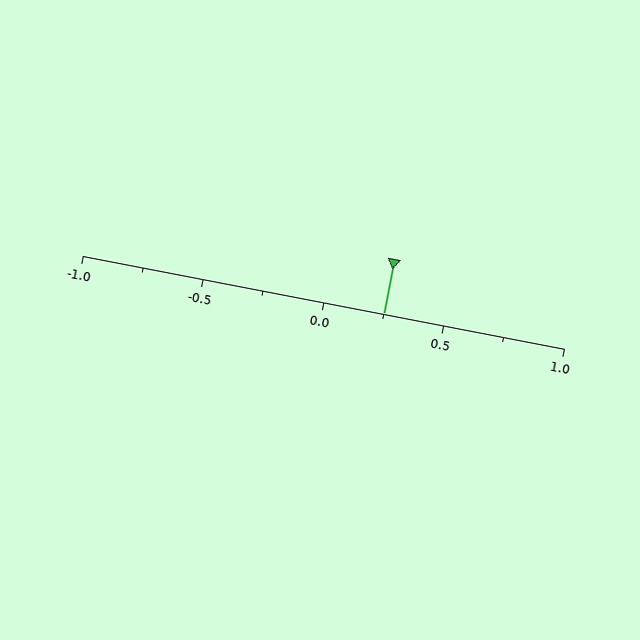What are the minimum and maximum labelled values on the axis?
The axis runs from -1.0 to 1.0.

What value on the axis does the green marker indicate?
The marker indicates approximately 0.25.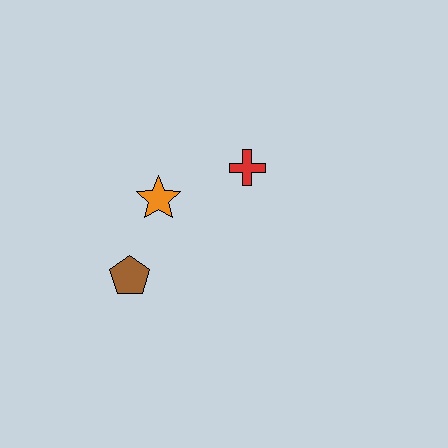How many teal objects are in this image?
There are no teal objects.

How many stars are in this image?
There is 1 star.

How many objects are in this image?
There are 3 objects.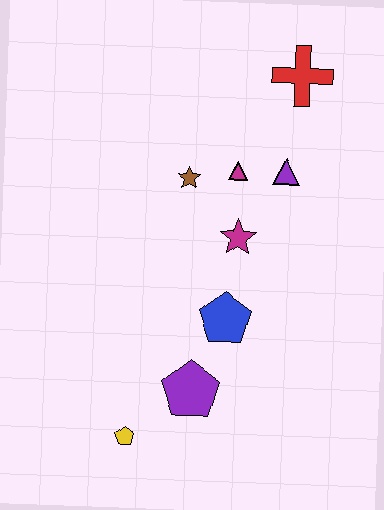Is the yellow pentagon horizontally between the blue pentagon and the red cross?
No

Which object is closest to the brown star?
The magenta triangle is closest to the brown star.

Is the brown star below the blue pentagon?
No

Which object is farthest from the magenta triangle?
The yellow pentagon is farthest from the magenta triangle.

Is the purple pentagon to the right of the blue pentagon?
No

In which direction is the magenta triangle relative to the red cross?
The magenta triangle is below the red cross.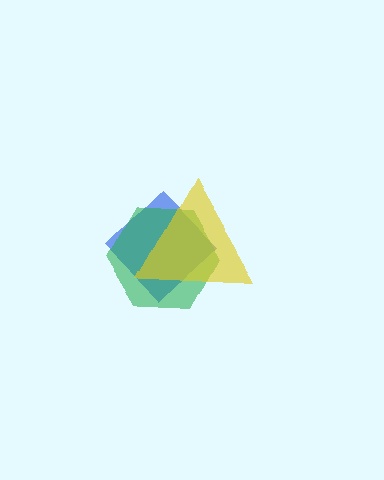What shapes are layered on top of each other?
The layered shapes are: a blue diamond, a green hexagon, a yellow triangle.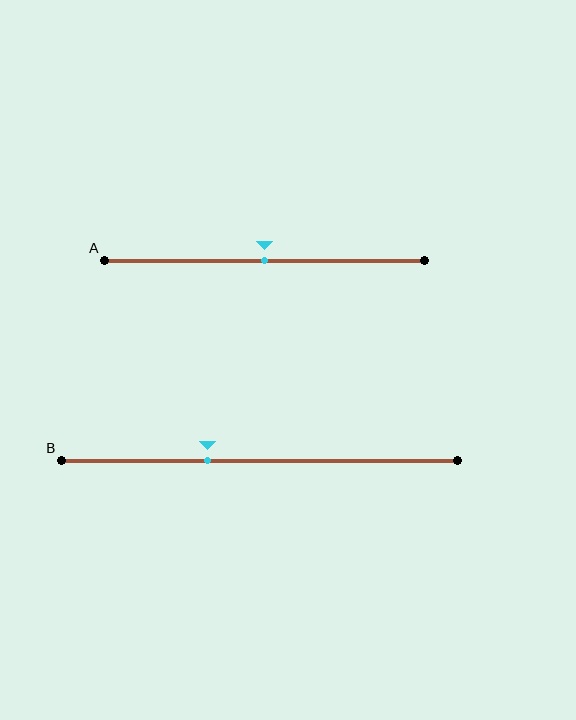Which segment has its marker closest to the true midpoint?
Segment A has its marker closest to the true midpoint.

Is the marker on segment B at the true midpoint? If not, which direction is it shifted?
No, the marker on segment B is shifted to the left by about 13% of the segment length.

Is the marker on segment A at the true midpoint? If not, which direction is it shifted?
Yes, the marker on segment A is at the true midpoint.